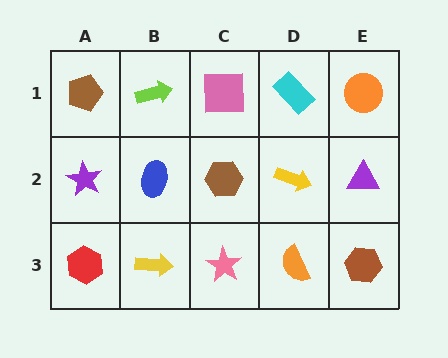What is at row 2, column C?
A brown hexagon.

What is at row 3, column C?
A pink star.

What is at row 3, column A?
A red hexagon.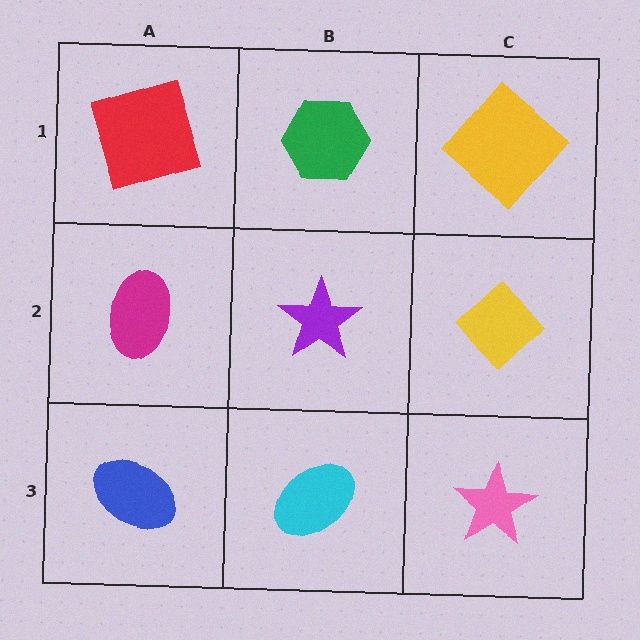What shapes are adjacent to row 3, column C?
A yellow diamond (row 2, column C), a cyan ellipse (row 3, column B).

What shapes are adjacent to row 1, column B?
A purple star (row 2, column B), a red square (row 1, column A), a yellow diamond (row 1, column C).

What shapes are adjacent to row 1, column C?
A yellow diamond (row 2, column C), a green hexagon (row 1, column B).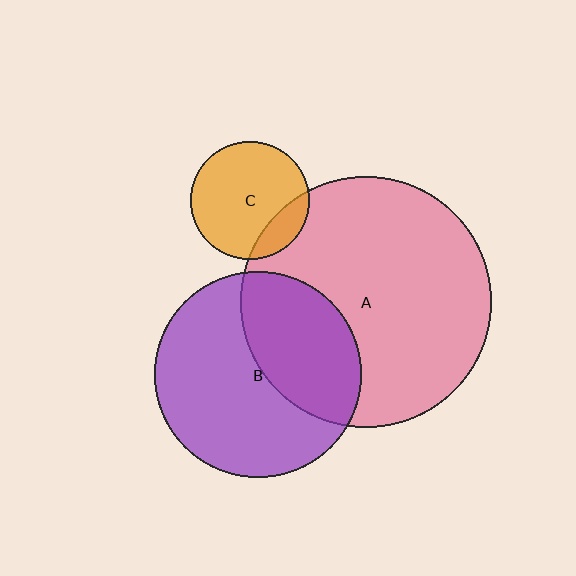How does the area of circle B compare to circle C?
Approximately 3.1 times.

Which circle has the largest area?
Circle A (pink).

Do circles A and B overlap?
Yes.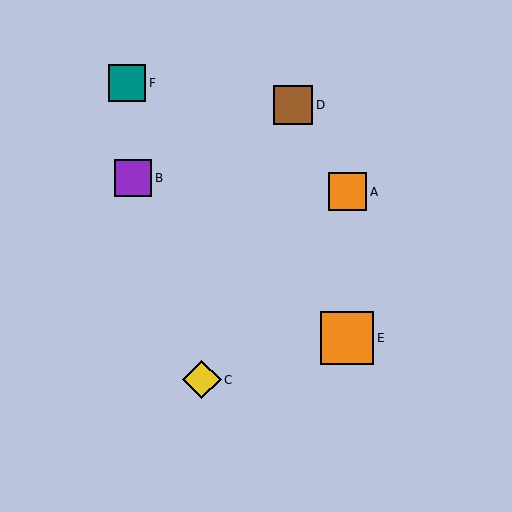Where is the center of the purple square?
The center of the purple square is at (133, 178).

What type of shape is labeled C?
Shape C is a yellow diamond.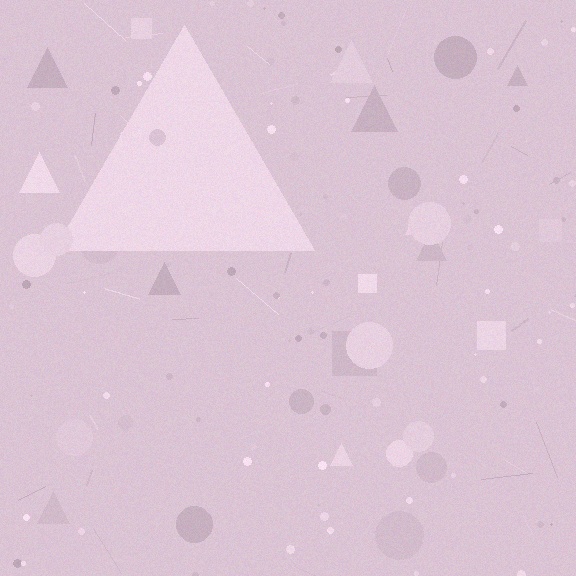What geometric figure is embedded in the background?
A triangle is embedded in the background.